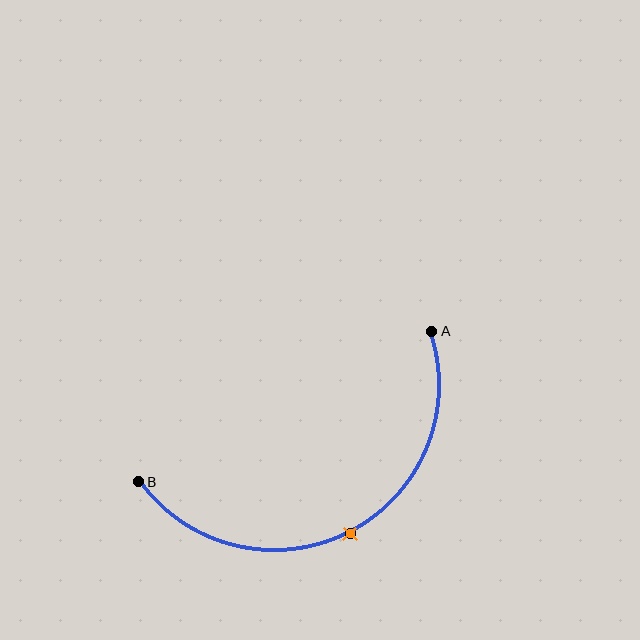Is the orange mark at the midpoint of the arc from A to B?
Yes. The orange mark lies on the arc at equal arc-length from both A and B — it is the arc midpoint.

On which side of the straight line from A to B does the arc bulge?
The arc bulges below the straight line connecting A and B.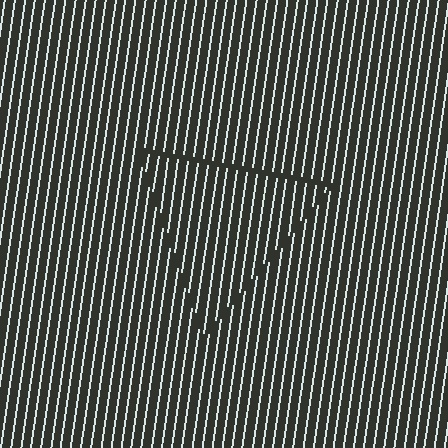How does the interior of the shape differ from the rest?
The interior of the shape contains the same grating, shifted by half a period — the contour is defined by the phase discontinuity where line-ends from the inner and outer gratings abut.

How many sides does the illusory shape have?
3 sides — the line-ends trace a triangle.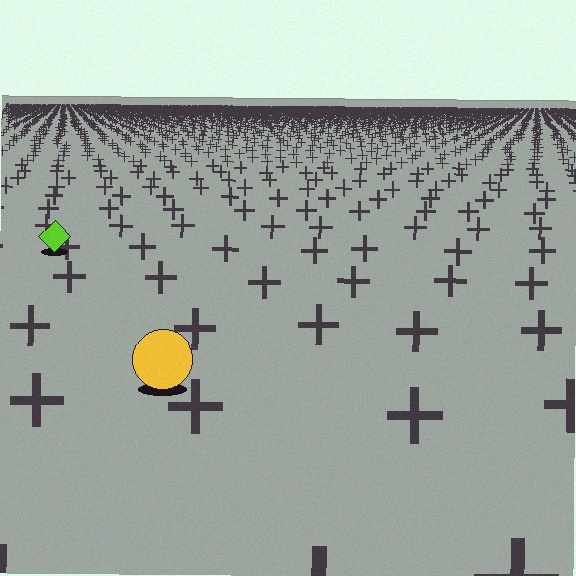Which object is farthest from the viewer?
The lime diamond is farthest from the viewer. It appears smaller and the ground texture around it is denser.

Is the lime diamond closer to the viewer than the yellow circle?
No. The yellow circle is closer — you can tell from the texture gradient: the ground texture is coarser near it.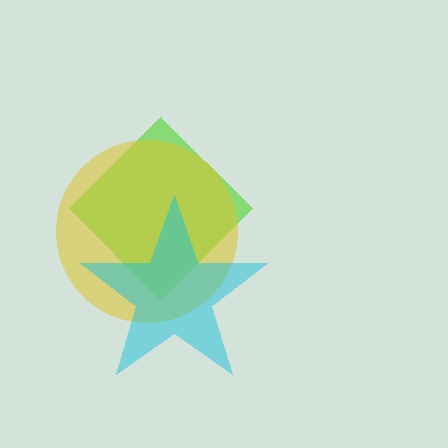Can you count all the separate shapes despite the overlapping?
Yes, there are 3 separate shapes.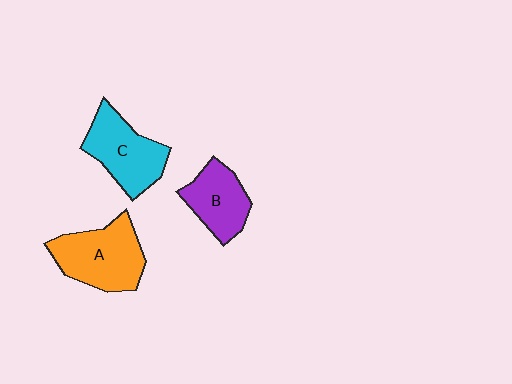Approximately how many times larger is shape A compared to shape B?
Approximately 1.4 times.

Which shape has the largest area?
Shape A (orange).